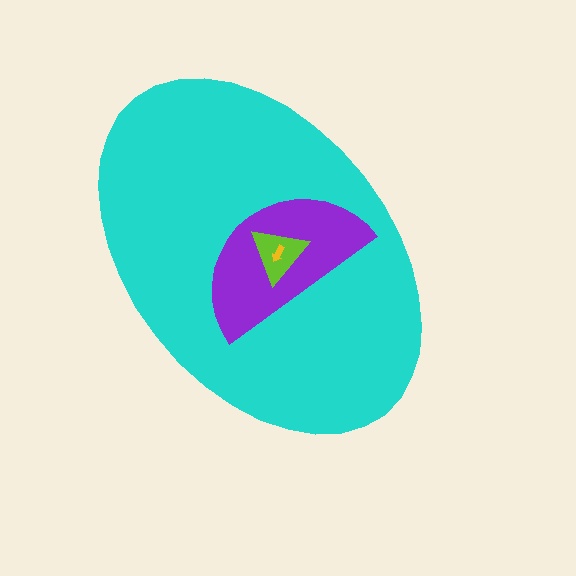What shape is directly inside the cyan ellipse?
The purple semicircle.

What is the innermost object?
The yellow arrow.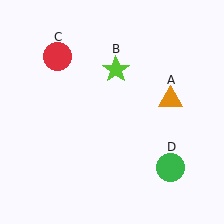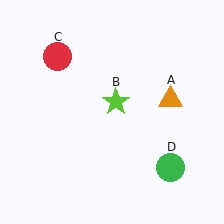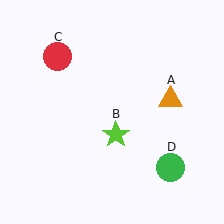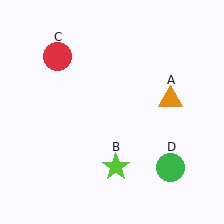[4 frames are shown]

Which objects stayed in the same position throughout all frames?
Orange triangle (object A) and red circle (object C) and green circle (object D) remained stationary.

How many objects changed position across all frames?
1 object changed position: lime star (object B).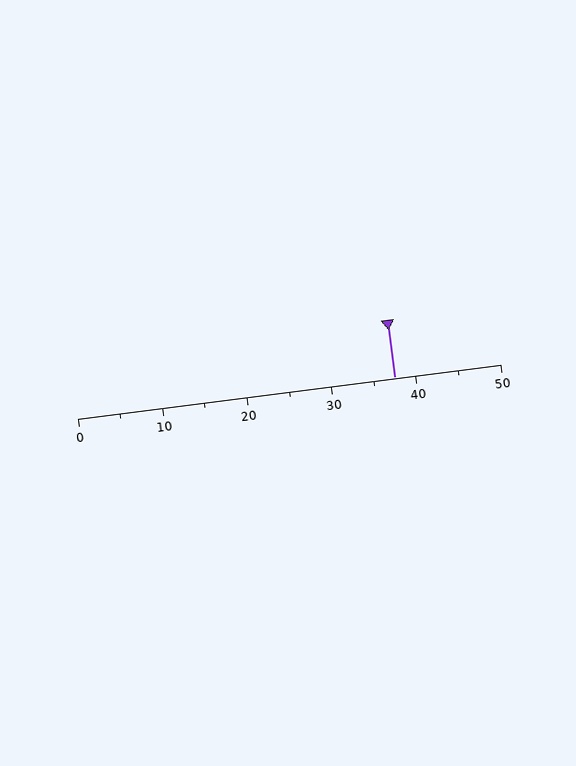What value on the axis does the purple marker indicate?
The marker indicates approximately 37.5.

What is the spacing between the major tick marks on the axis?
The major ticks are spaced 10 apart.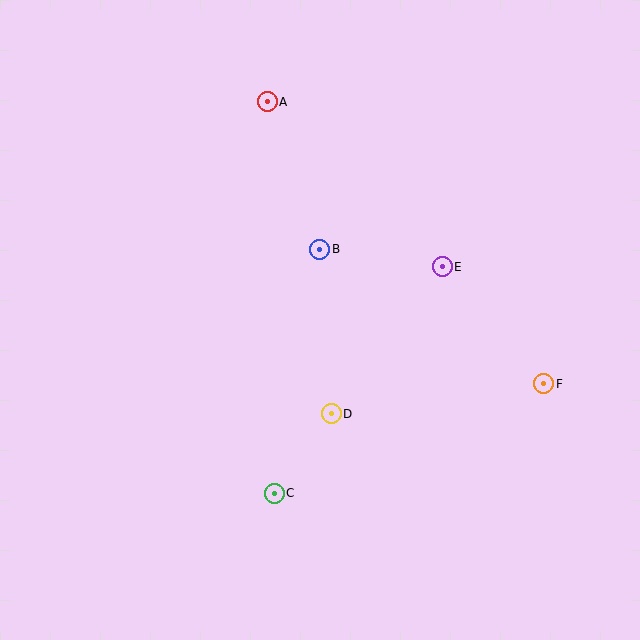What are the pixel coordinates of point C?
Point C is at (274, 493).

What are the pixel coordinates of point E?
Point E is at (442, 267).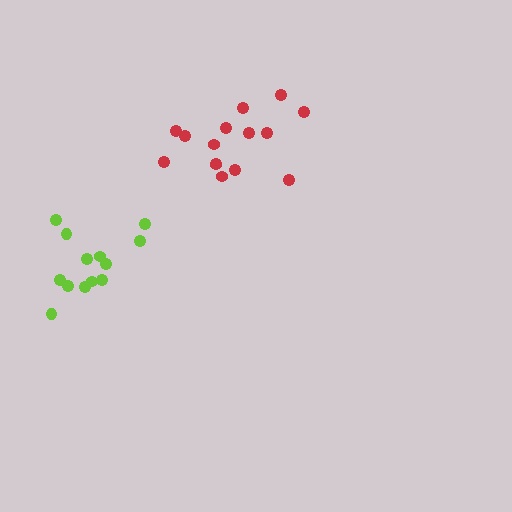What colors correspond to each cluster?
The clusters are colored: lime, red.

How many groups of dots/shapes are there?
There are 2 groups.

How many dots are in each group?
Group 1: 13 dots, Group 2: 15 dots (28 total).